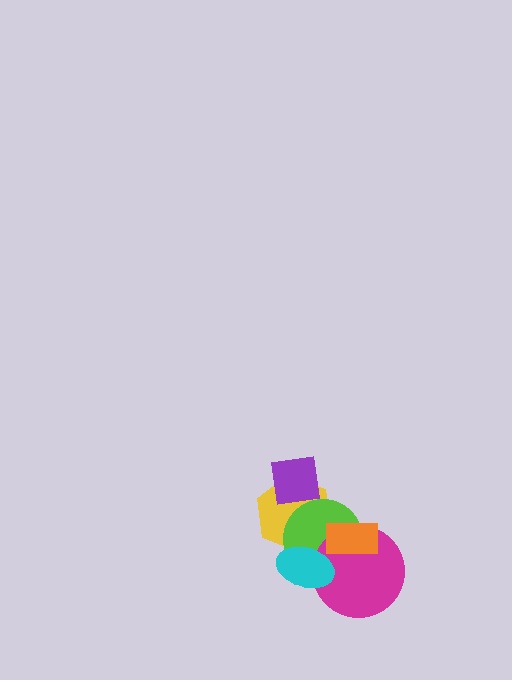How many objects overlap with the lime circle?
4 objects overlap with the lime circle.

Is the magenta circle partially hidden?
Yes, it is partially covered by another shape.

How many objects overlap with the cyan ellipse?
3 objects overlap with the cyan ellipse.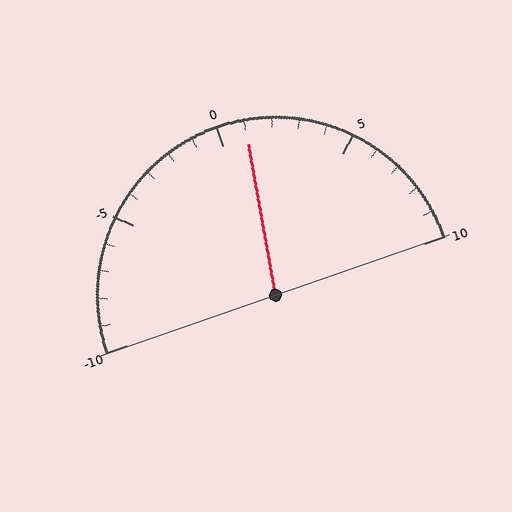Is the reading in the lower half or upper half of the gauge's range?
The reading is in the upper half of the range (-10 to 10).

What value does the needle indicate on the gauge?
The needle indicates approximately 1.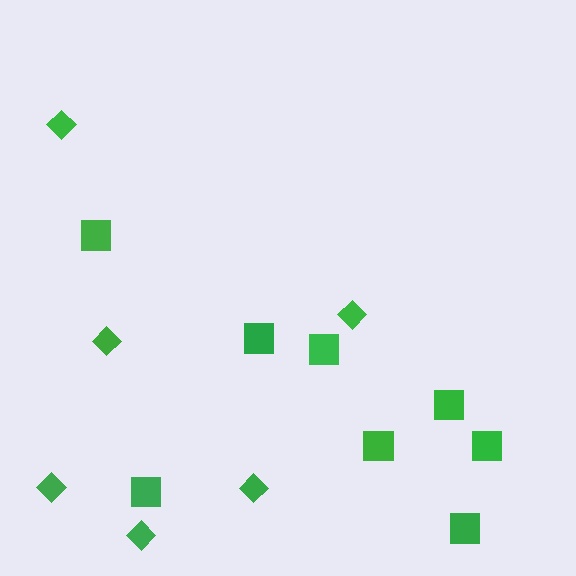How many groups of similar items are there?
There are 2 groups: one group of diamonds (6) and one group of squares (8).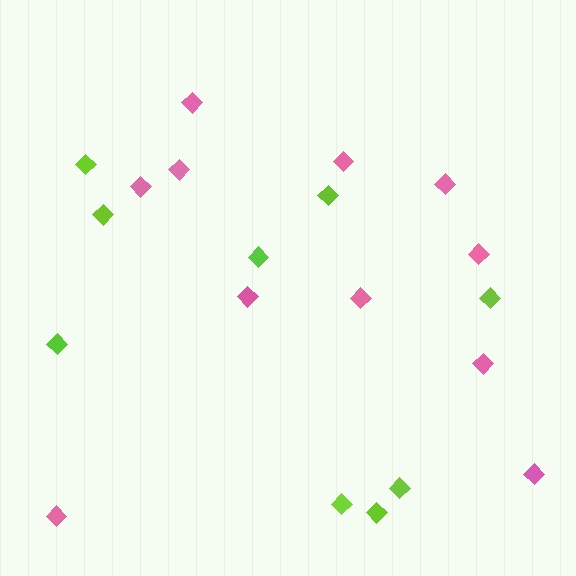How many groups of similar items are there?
There are 2 groups: one group of pink diamonds (11) and one group of lime diamonds (9).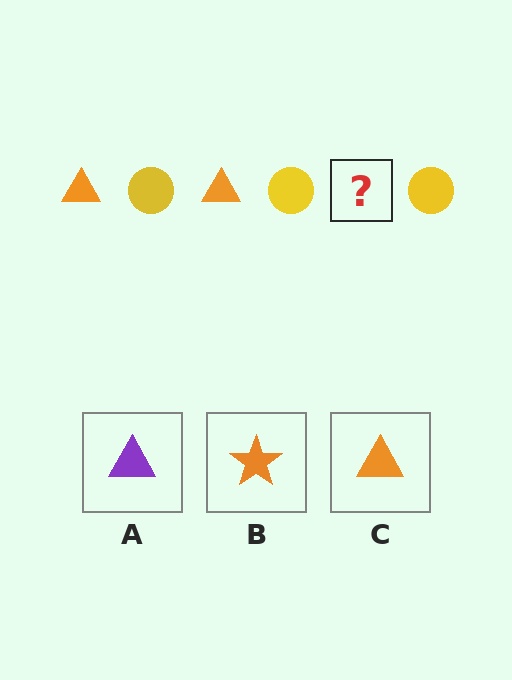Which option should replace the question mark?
Option C.